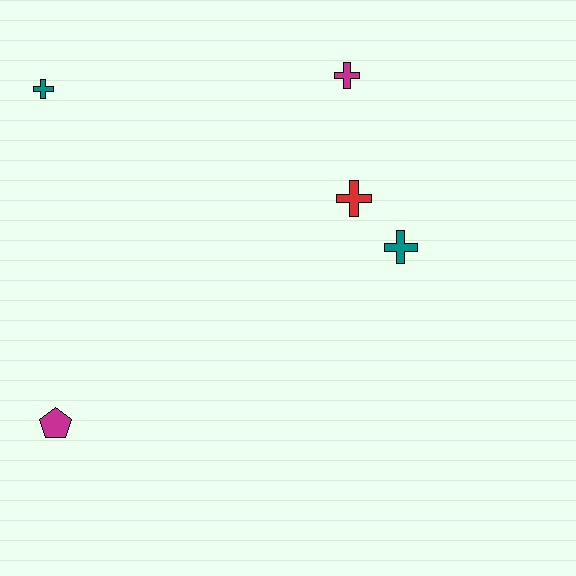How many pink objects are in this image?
There are no pink objects.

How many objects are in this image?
There are 5 objects.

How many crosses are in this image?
There are 4 crosses.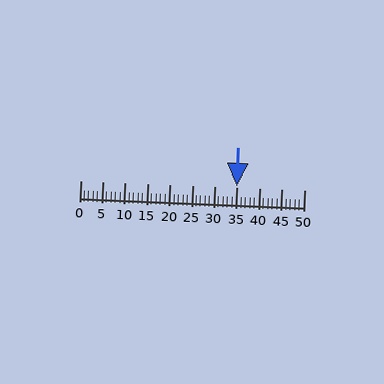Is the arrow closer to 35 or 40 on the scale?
The arrow is closer to 35.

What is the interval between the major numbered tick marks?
The major tick marks are spaced 5 units apart.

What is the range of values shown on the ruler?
The ruler shows values from 0 to 50.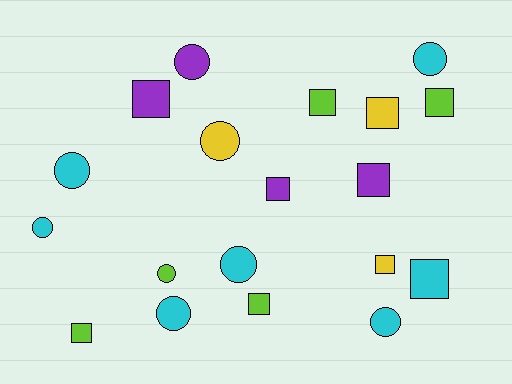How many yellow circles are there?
There is 1 yellow circle.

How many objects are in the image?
There are 19 objects.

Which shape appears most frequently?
Square, with 10 objects.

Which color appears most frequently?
Cyan, with 7 objects.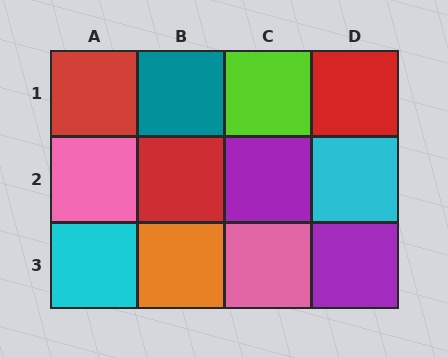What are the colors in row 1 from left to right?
Red, teal, lime, red.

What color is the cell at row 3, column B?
Orange.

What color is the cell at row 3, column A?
Cyan.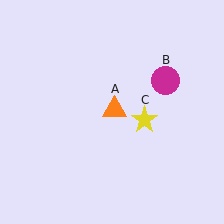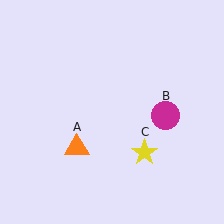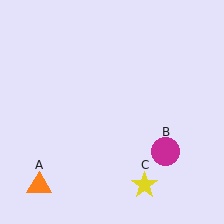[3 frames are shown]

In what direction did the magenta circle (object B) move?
The magenta circle (object B) moved down.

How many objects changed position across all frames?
3 objects changed position: orange triangle (object A), magenta circle (object B), yellow star (object C).